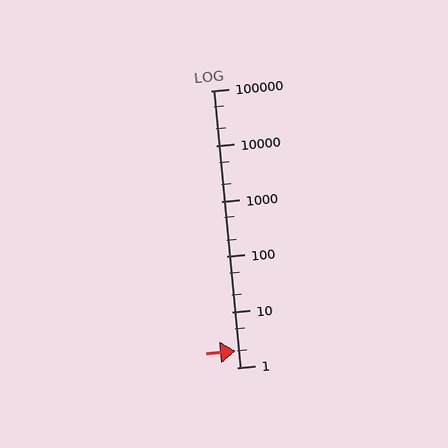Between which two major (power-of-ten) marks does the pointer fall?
The pointer is between 1 and 10.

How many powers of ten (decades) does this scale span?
The scale spans 5 decades, from 1 to 100000.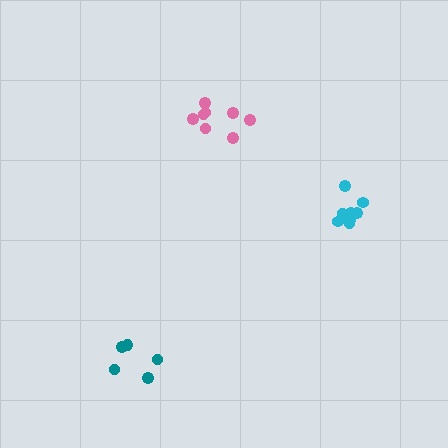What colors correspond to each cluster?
The clusters are colored: teal, cyan, pink.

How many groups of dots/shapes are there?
There are 3 groups.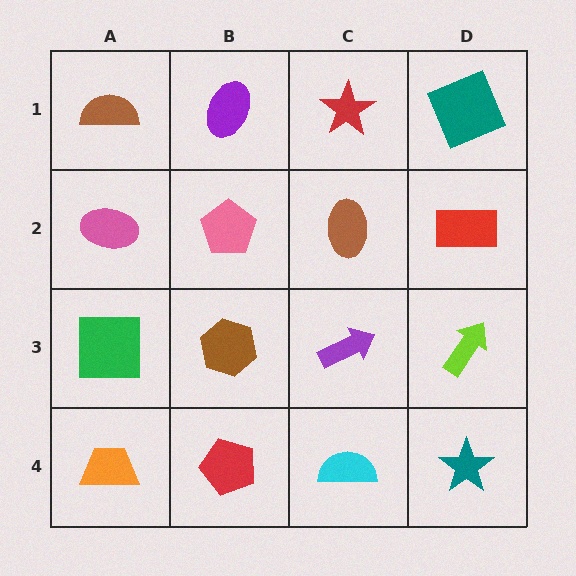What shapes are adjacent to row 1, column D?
A red rectangle (row 2, column D), a red star (row 1, column C).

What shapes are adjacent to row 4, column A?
A green square (row 3, column A), a red pentagon (row 4, column B).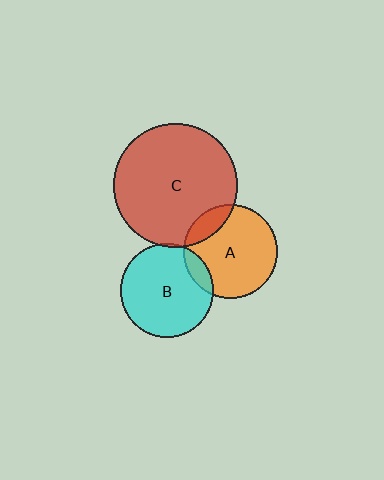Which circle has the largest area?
Circle C (red).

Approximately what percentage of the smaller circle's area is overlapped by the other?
Approximately 15%.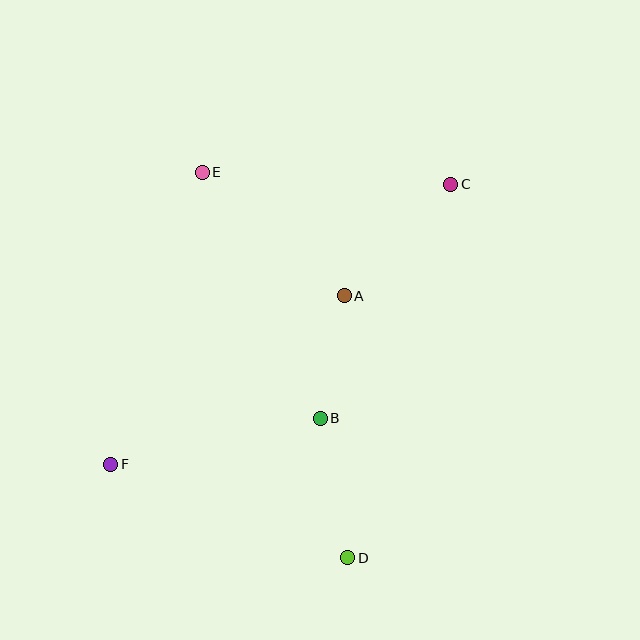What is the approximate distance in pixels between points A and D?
The distance between A and D is approximately 262 pixels.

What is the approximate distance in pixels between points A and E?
The distance between A and E is approximately 188 pixels.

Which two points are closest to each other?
Points A and B are closest to each other.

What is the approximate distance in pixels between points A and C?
The distance between A and C is approximately 155 pixels.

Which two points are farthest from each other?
Points C and F are farthest from each other.